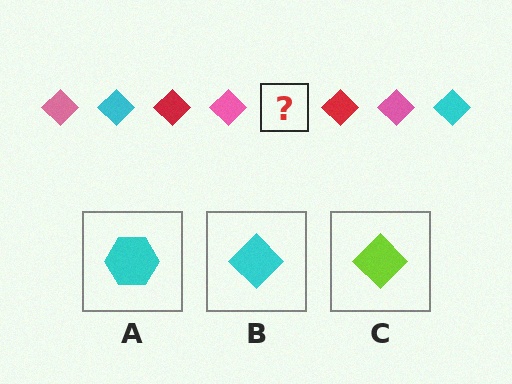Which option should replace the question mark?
Option B.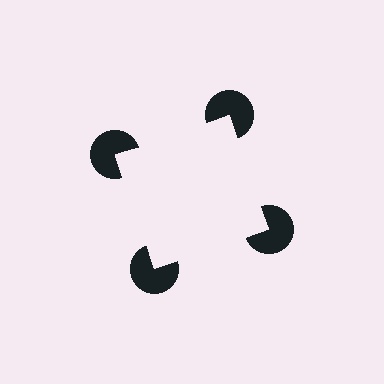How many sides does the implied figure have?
4 sides.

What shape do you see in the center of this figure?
An illusory square — its edges are inferred from the aligned wedge cuts in the pac-man discs, not physically drawn.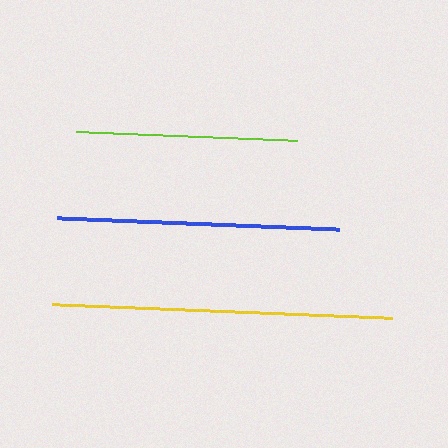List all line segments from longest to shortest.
From longest to shortest: yellow, blue, lime.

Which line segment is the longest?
The yellow line is the longest at approximately 341 pixels.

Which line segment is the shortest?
The lime line is the shortest at approximately 222 pixels.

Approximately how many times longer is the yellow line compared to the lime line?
The yellow line is approximately 1.5 times the length of the lime line.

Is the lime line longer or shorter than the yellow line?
The yellow line is longer than the lime line.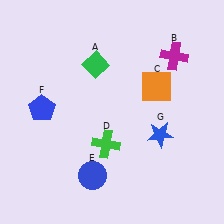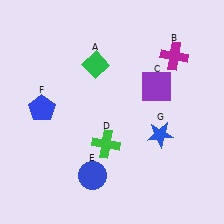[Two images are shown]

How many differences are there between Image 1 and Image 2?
There is 1 difference between the two images.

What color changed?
The square (C) changed from orange in Image 1 to purple in Image 2.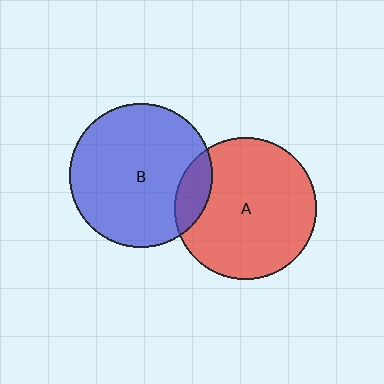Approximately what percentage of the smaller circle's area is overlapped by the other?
Approximately 15%.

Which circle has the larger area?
Circle B (blue).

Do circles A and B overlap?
Yes.